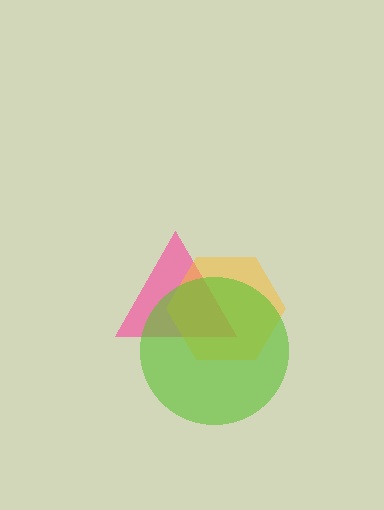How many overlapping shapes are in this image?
There are 3 overlapping shapes in the image.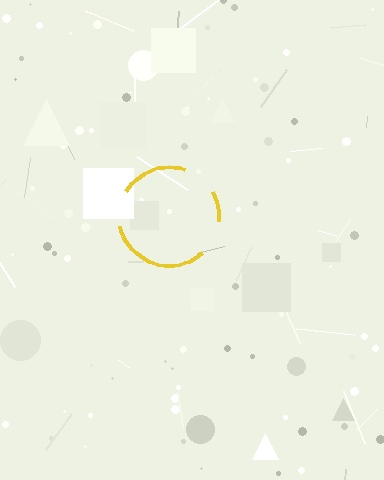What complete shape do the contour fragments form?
The contour fragments form a circle.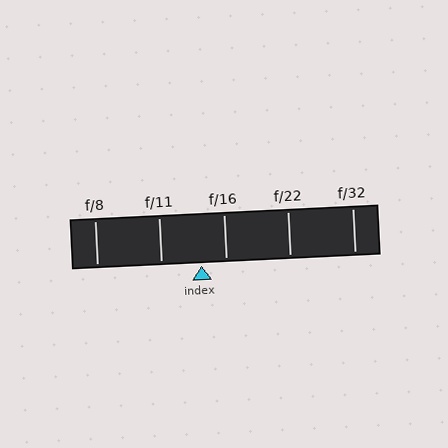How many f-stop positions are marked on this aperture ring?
There are 5 f-stop positions marked.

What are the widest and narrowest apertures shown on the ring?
The widest aperture shown is f/8 and the narrowest is f/32.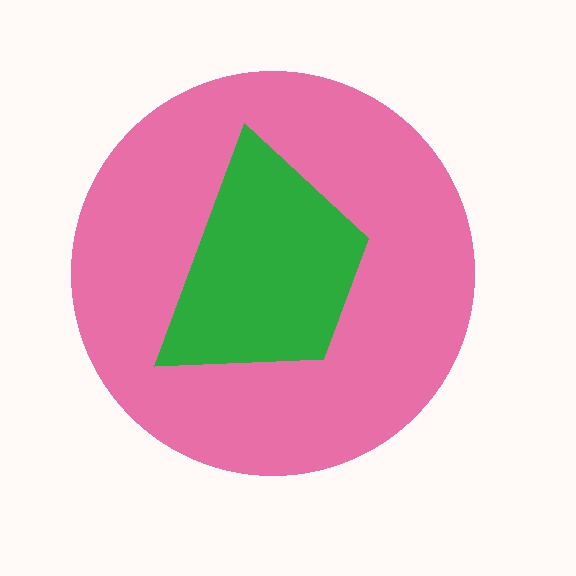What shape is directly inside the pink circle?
The green trapezoid.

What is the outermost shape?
The pink circle.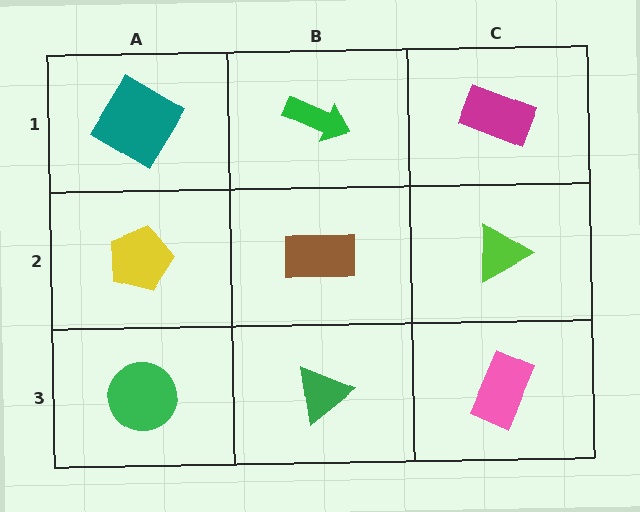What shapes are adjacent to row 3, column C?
A lime triangle (row 2, column C), a green triangle (row 3, column B).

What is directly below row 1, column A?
A yellow pentagon.